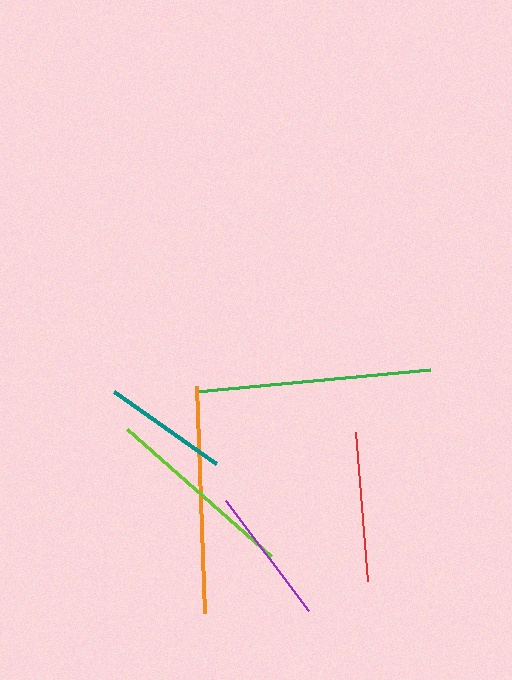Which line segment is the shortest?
The teal line is the shortest at approximately 125 pixels.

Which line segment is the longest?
The green line is the longest at approximately 235 pixels.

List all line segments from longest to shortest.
From longest to shortest: green, orange, lime, red, purple, teal.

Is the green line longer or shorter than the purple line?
The green line is longer than the purple line.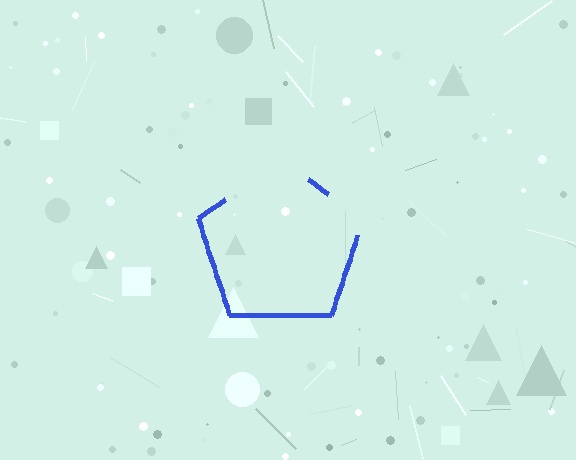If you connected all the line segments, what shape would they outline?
They would outline a pentagon.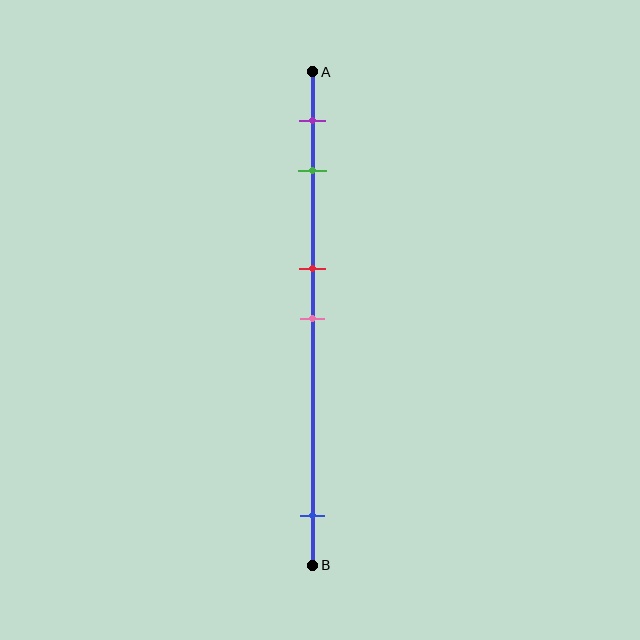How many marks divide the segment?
There are 5 marks dividing the segment.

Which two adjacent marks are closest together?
The red and pink marks are the closest adjacent pair.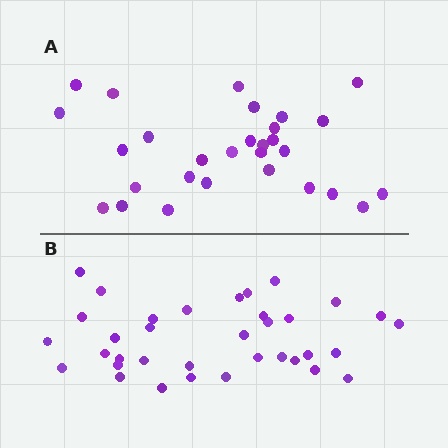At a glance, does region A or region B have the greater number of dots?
Region B (the bottom region) has more dots.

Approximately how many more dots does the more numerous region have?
Region B has about 6 more dots than region A.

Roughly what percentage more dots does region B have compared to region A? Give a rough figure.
About 20% more.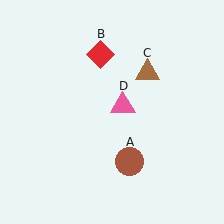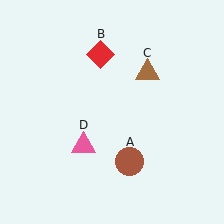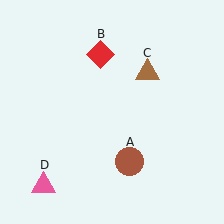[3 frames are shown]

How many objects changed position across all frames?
1 object changed position: pink triangle (object D).